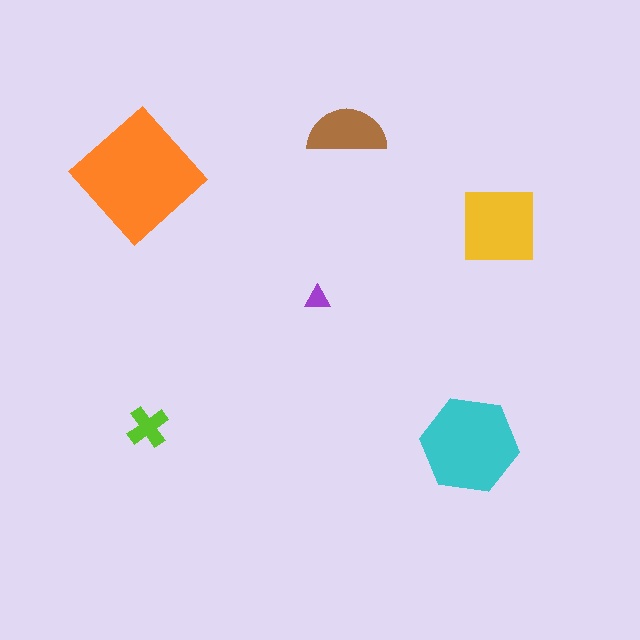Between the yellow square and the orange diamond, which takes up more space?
The orange diamond.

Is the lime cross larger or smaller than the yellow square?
Smaller.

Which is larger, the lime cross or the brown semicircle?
The brown semicircle.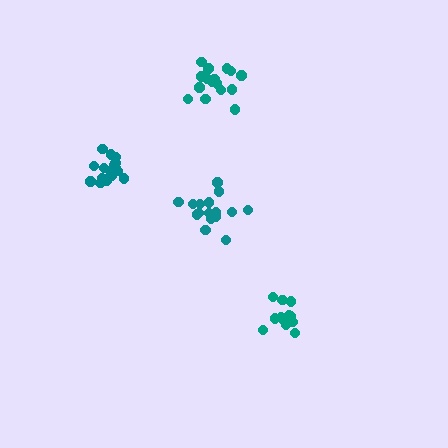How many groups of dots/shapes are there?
There are 4 groups.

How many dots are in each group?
Group 1: 16 dots, Group 2: 16 dots, Group 3: 17 dots, Group 4: 12 dots (61 total).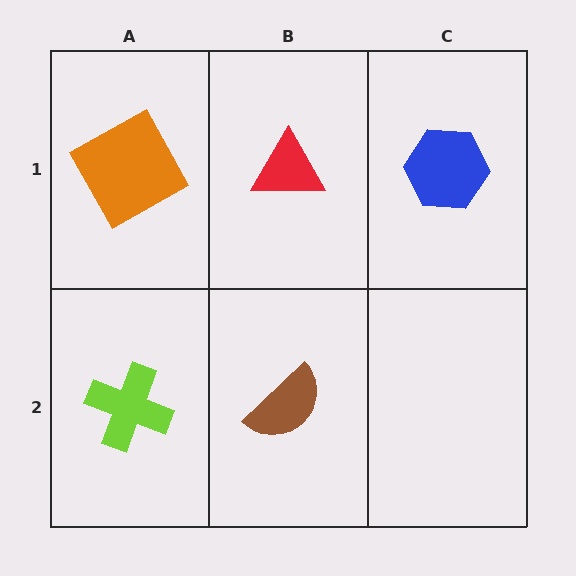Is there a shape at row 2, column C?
No, that cell is empty.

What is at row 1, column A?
An orange square.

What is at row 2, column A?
A lime cross.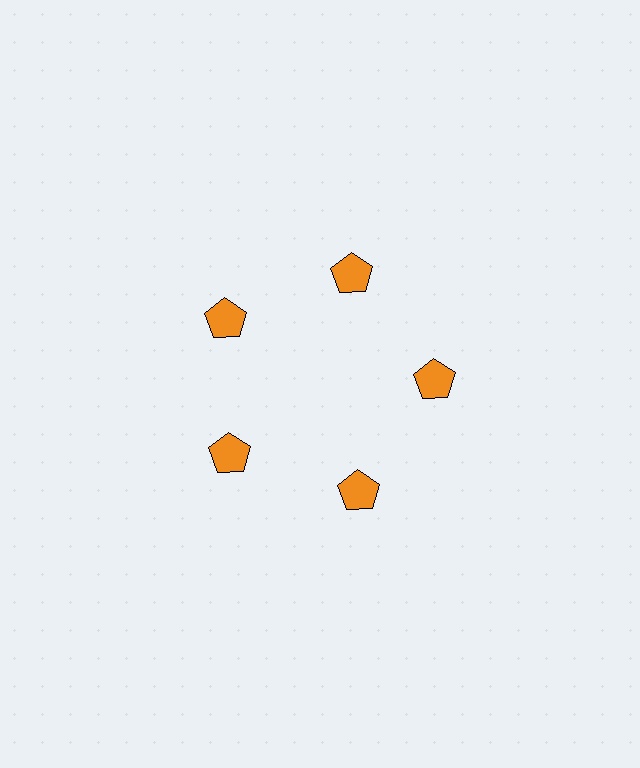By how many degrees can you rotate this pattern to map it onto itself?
The pattern maps onto itself every 72 degrees of rotation.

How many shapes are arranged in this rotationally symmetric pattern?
There are 5 shapes, arranged in 5 groups of 1.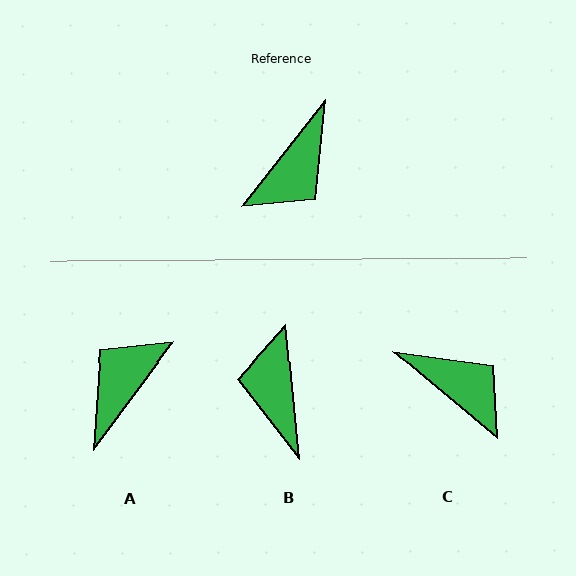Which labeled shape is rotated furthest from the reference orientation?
A, about 178 degrees away.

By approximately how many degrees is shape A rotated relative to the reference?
Approximately 178 degrees clockwise.